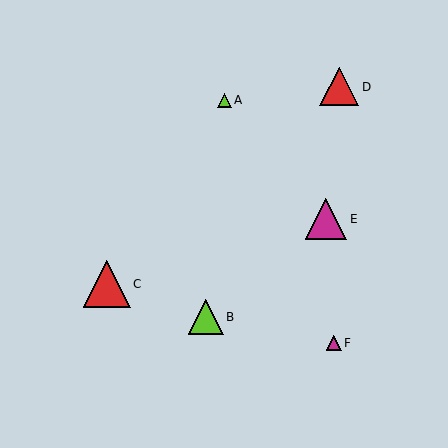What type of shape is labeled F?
Shape F is a magenta triangle.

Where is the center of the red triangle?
The center of the red triangle is at (339, 87).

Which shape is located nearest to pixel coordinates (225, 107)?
The lime triangle (labeled A) at (224, 100) is nearest to that location.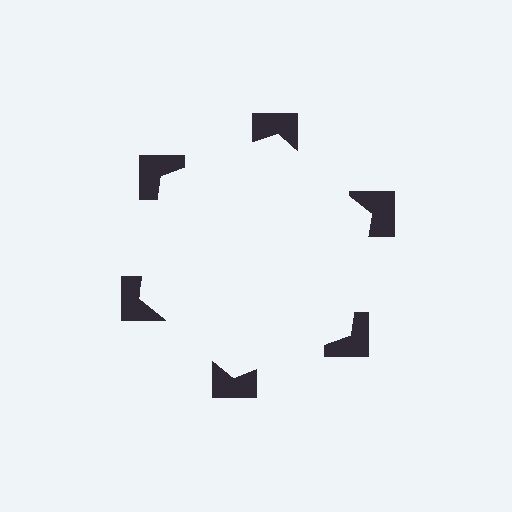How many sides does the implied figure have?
6 sides.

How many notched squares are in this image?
There are 6 — one at each vertex of the illusory hexagon.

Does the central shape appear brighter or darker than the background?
It typically appears slightly brighter than the background, even though no actual brightness change is drawn.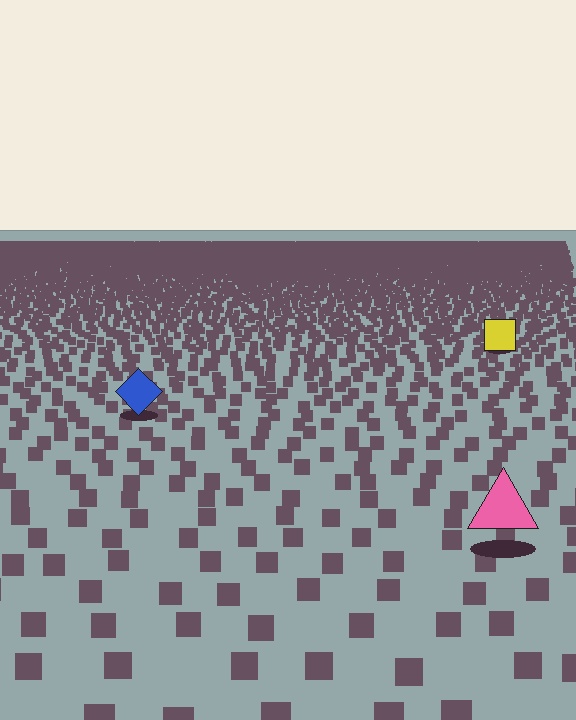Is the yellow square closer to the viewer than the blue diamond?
No. The blue diamond is closer — you can tell from the texture gradient: the ground texture is coarser near it.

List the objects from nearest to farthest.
From nearest to farthest: the pink triangle, the blue diamond, the yellow square.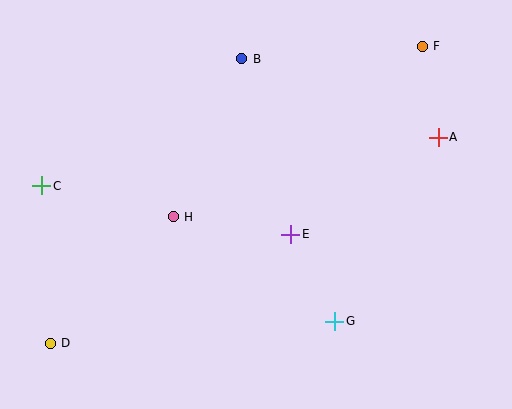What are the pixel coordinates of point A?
Point A is at (438, 137).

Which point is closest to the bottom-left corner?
Point D is closest to the bottom-left corner.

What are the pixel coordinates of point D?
Point D is at (50, 343).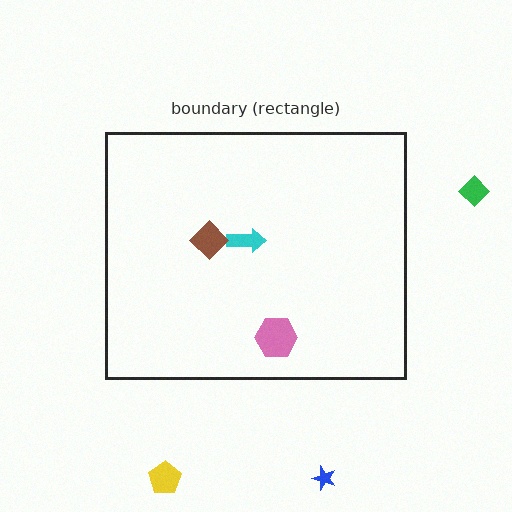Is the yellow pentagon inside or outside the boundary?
Outside.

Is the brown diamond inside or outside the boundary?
Inside.